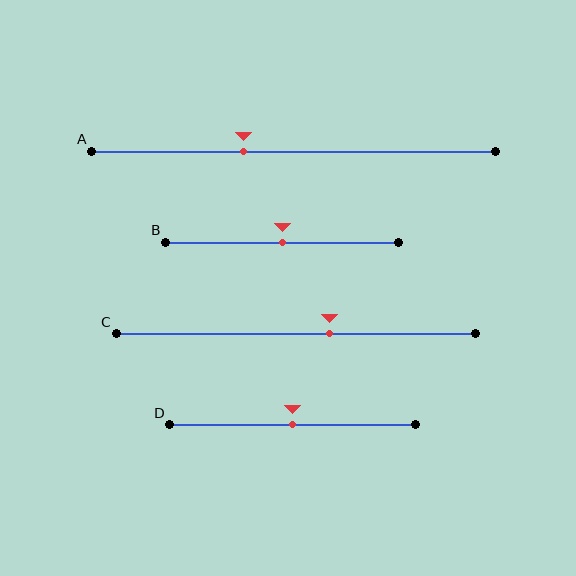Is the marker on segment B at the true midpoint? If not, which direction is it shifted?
Yes, the marker on segment B is at the true midpoint.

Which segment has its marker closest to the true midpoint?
Segment B has its marker closest to the true midpoint.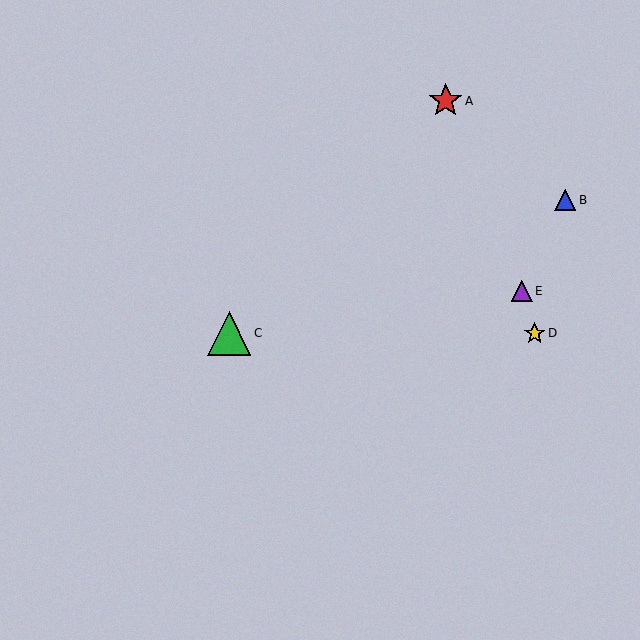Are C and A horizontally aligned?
No, C is at y≈333 and A is at y≈101.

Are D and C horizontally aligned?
Yes, both are at y≈333.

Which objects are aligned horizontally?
Objects C, D are aligned horizontally.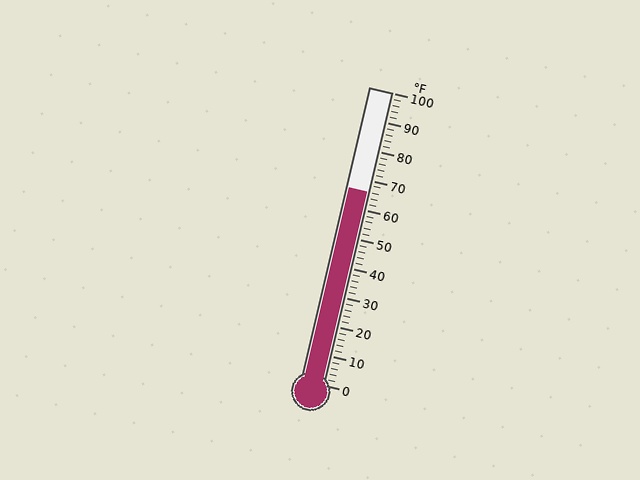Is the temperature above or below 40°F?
The temperature is above 40°F.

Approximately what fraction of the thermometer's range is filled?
The thermometer is filled to approximately 65% of its range.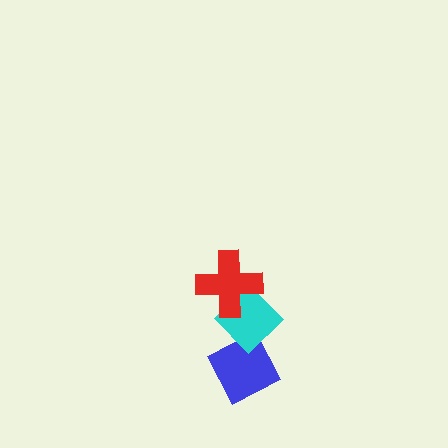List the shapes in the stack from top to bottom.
From top to bottom: the red cross, the cyan diamond, the blue diamond.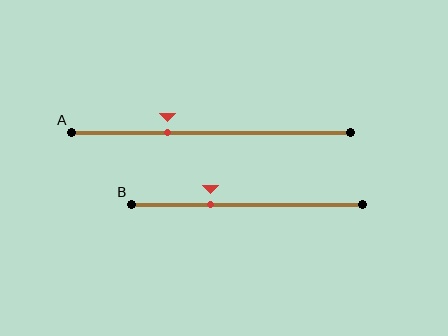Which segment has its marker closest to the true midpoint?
Segment A has its marker closest to the true midpoint.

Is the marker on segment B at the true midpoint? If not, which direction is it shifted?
No, the marker on segment B is shifted to the left by about 16% of the segment length.